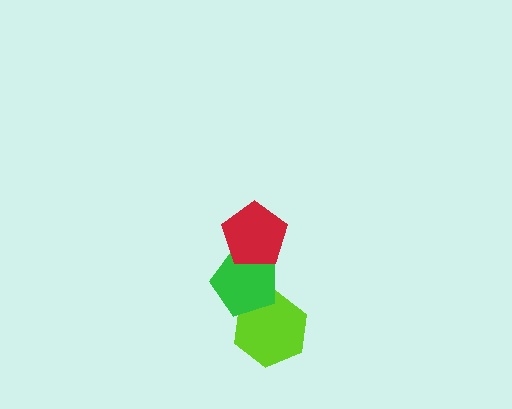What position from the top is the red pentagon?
The red pentagon is 1st from the top.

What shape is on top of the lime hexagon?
The green pentagon is on top of the lime hexagon.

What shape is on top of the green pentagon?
The red pentagon is on top of the green pentagon.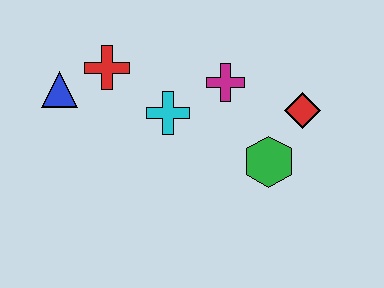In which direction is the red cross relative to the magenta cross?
The red cross is to the left of the magenta cross.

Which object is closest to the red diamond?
The green hexagon is closest to the red diamond.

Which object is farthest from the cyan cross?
The red diamond is farthest from the cyan cross.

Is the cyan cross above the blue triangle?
No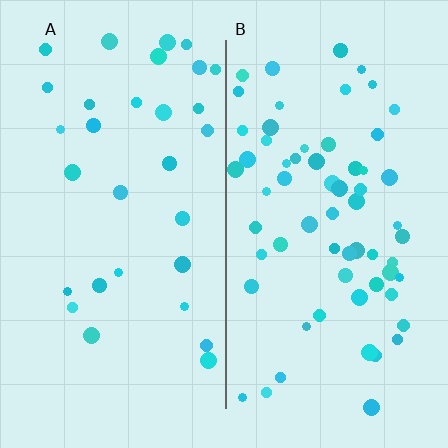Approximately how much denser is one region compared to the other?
Approximately 2.1× — region B over region A.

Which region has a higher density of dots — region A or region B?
B (the right).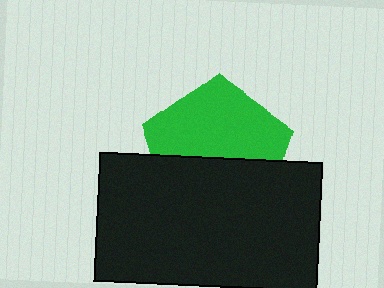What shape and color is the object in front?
The object in front is a black rectangle.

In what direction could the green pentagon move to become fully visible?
The green pentagon could move up. That would shift it out from behind the black rectangle entirely.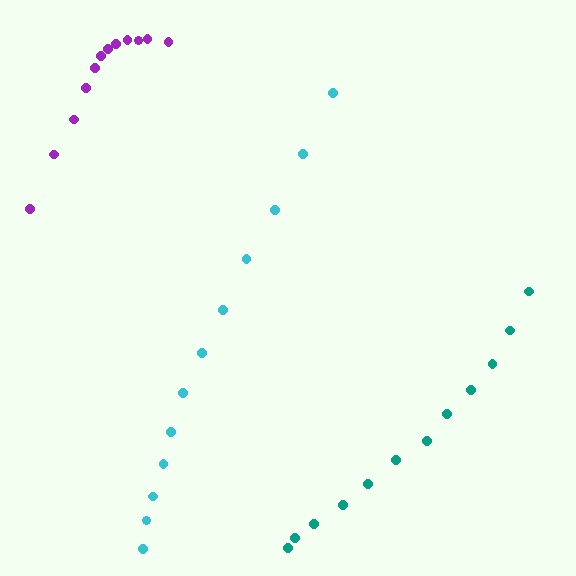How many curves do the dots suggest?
There are 3 distinct paths.